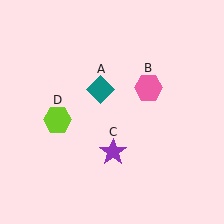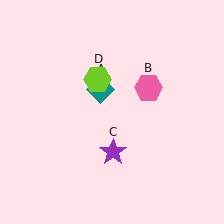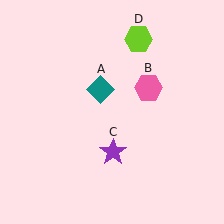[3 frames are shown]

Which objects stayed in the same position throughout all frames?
Teal diamond (object A) and pink hexagon (object B) and purple star (object C) remained stationary.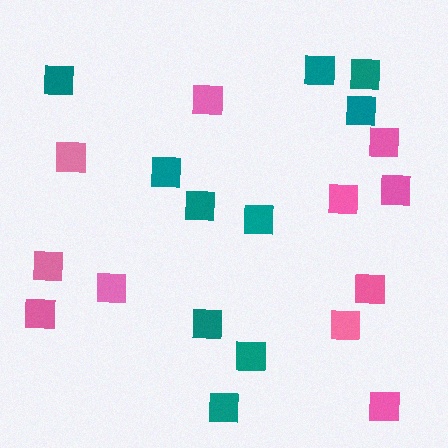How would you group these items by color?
There are 2 groups: one group of teal squares (10) and one group of pink squares (11).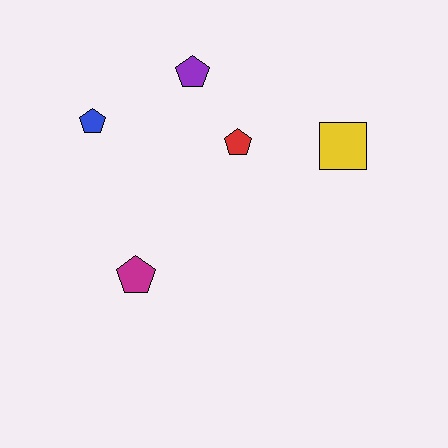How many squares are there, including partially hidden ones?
There is 1 square.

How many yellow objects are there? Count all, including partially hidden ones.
There is 1 yellow object.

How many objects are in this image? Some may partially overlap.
There are 5 objects.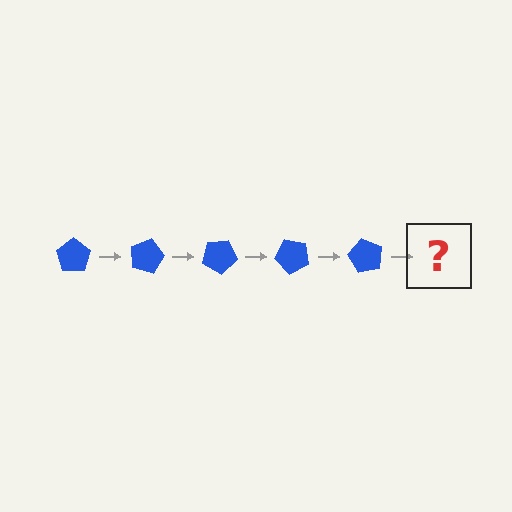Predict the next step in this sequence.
The next step is a blue pentagon rotated 75 degrees.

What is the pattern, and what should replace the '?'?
The pattern is that the pentagon rotates 15 degrees each step. The '?' should be a blue pentagon rotated 75 degrees.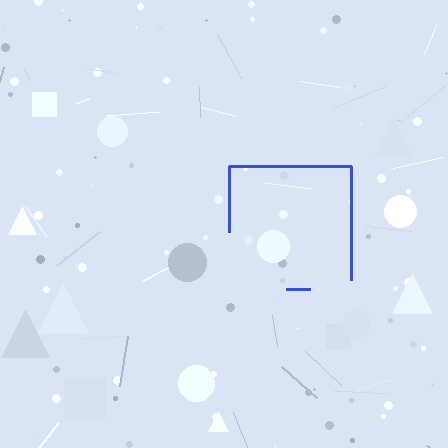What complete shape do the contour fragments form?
The contour fragments form a square.